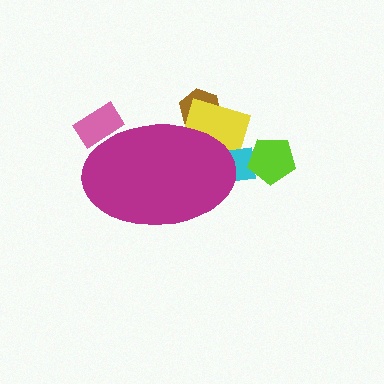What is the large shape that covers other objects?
A magenta ellipse.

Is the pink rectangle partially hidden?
Yes, the pink rectangle is partially hidden behind the magenta ellipse.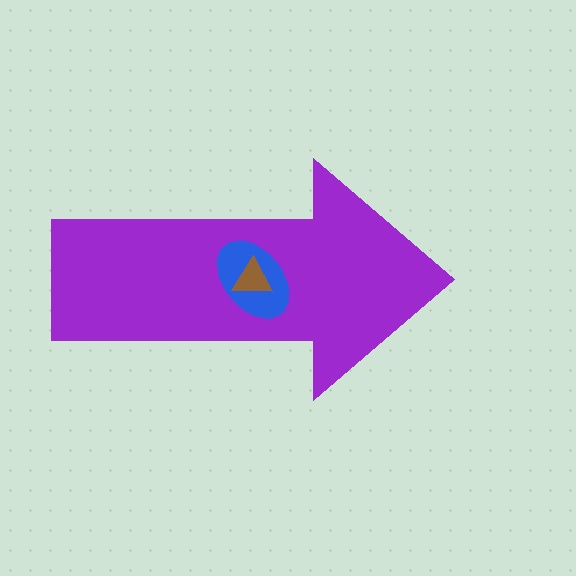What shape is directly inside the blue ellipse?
The brown triangle.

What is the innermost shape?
The brown triangle.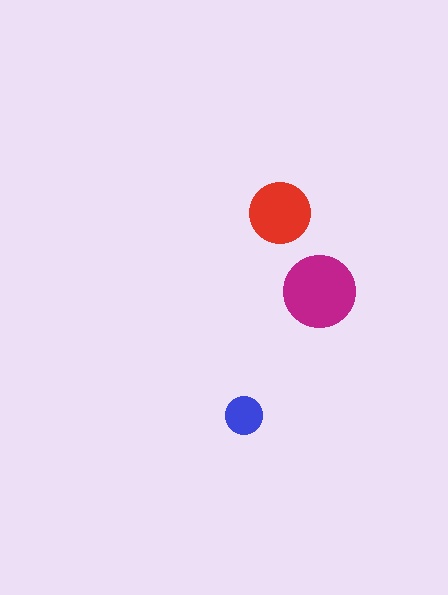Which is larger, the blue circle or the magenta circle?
The magenta one.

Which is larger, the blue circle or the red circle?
The red one.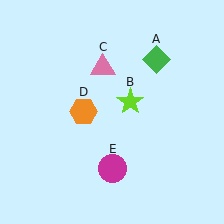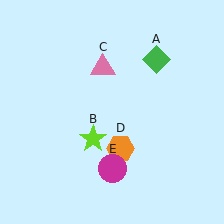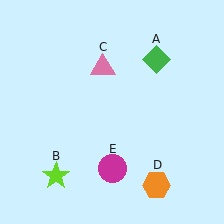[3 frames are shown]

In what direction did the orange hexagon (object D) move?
The orange hexagon (object D) moved down and to the right.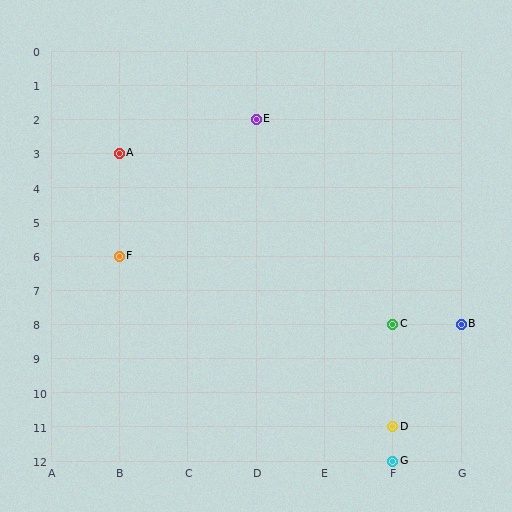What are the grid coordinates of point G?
Point G is at grid coordinates (F, 12).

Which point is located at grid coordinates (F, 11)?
Point D is at (F, 11).